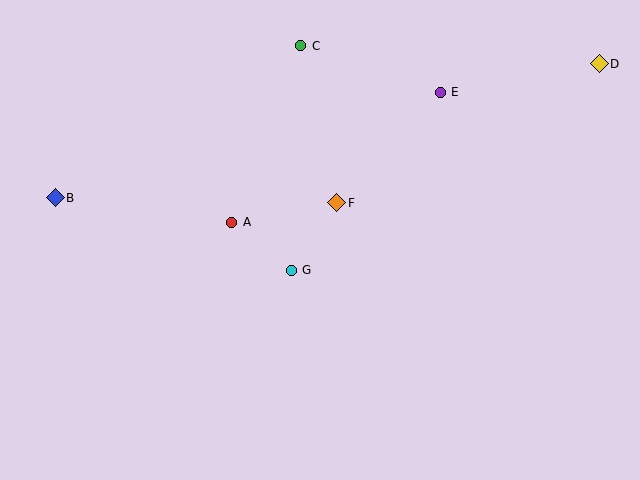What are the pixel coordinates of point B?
Point B is at (55, 198).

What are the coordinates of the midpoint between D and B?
The midpoint between D and B is at (327, 131).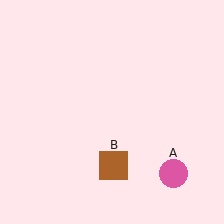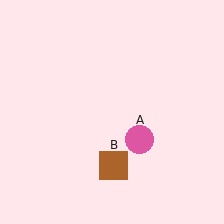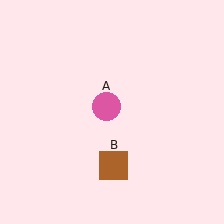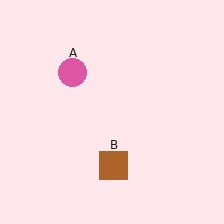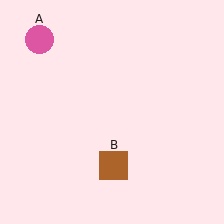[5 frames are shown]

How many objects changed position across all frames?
1 object changed position: pink circle (object A).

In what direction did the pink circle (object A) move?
The pink circle (object A) moved up and to the left.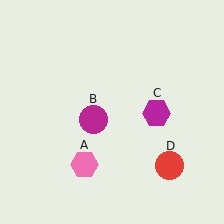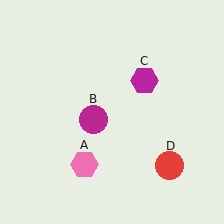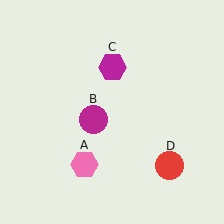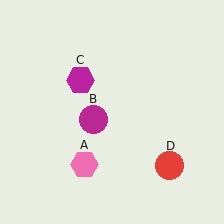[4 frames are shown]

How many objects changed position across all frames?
1 object changed position: magenta hexagon (object C).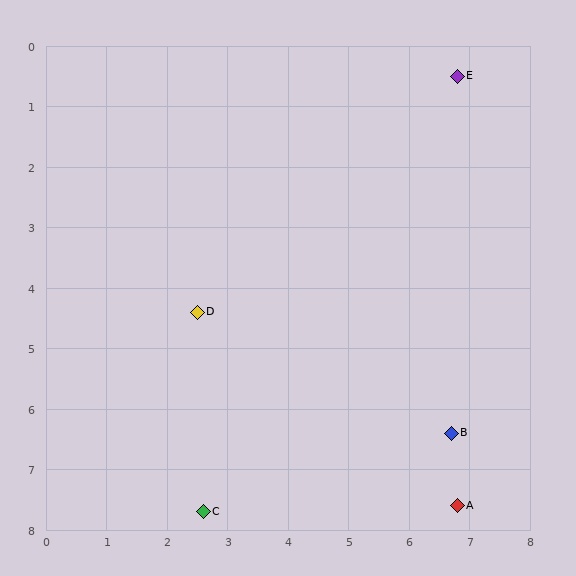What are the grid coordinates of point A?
Point A is at approximately (6.8, 7.6).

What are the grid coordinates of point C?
Point C is at approximately (2.6, 7.7).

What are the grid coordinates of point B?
Point B is at approximately (6.7, 6.4).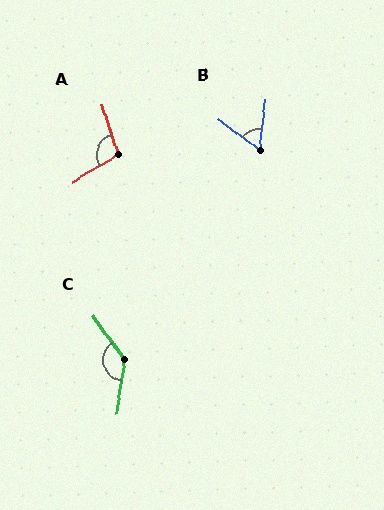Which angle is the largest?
C, at approximately 135 degrees.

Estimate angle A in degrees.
Approximately 104 degrees.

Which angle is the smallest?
B, at approximately 60 degrees.